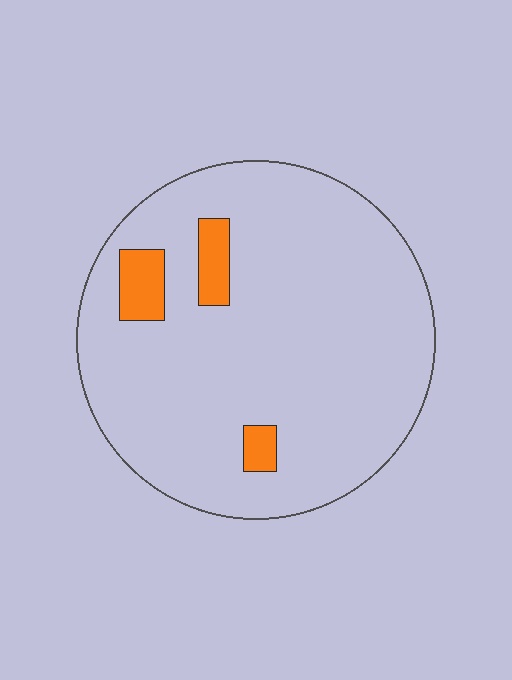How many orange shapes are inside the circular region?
3.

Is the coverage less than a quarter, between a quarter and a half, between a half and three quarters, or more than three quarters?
Less than a quarter.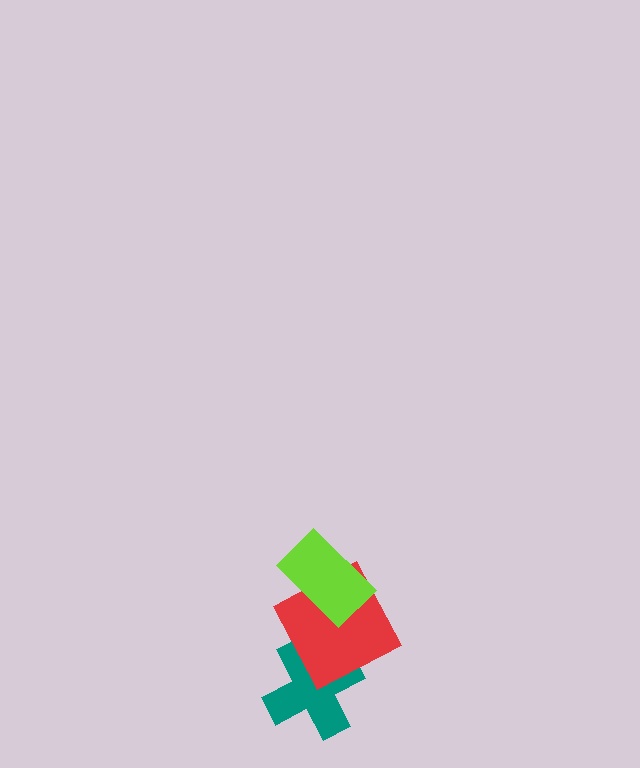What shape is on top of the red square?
The lime rectangle is on top of the red square.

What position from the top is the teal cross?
The teal cross is 3rd from the top.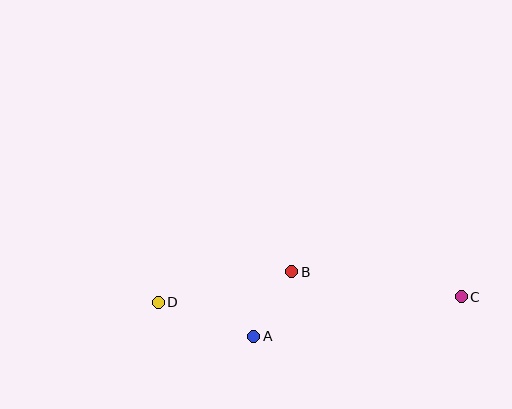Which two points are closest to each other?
Points A and B are closest to each other.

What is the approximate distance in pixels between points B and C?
The distance between B and C is approximately 171 pixels.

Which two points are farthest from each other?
Points C and D are farthest from each other.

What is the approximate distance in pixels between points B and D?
The distance between B and D is approximately 137 pixels.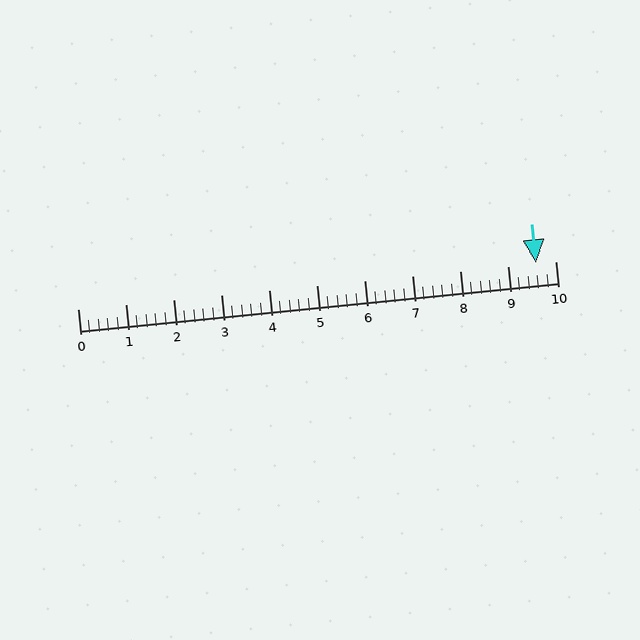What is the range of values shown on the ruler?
The ruler shows values from 0 to 10.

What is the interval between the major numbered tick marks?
The major tick marks are spaced 1 units apart.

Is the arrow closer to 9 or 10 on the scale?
The arrow is closer to 10.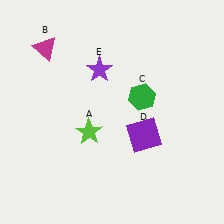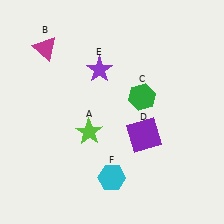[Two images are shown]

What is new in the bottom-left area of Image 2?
A cyan hexagon (F) was added in the bottom-left area of Image 2.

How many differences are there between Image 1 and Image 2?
There is 1 difference between the two images.